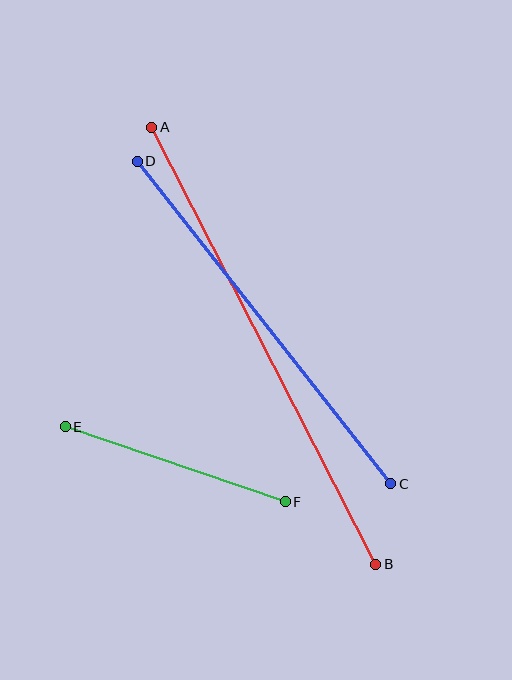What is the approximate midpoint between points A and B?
The midpoint is at approximately (264, 346) pixels.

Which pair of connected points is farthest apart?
Points A and B are farthest apart.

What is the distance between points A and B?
The distance is approximately 491 pixels.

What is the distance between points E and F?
The distance is approximately 232 pixels.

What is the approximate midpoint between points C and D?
The midpoint is at approximately (264, 323) pixels.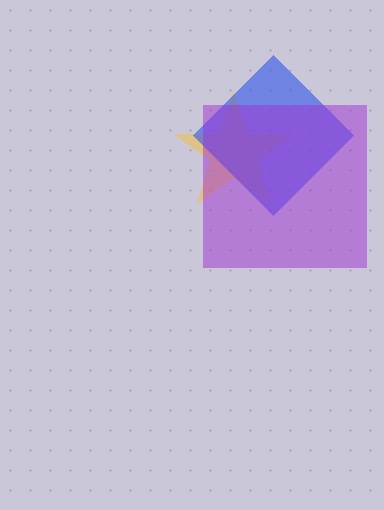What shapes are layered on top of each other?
The layered shapes are: a yellow star, a blue diamond, a purple square.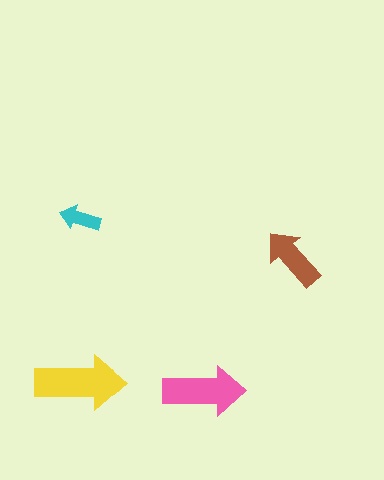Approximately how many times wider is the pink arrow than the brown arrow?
About 1.5 times wider.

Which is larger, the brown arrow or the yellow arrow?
The yellow one.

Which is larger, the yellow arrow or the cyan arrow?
The yellow one.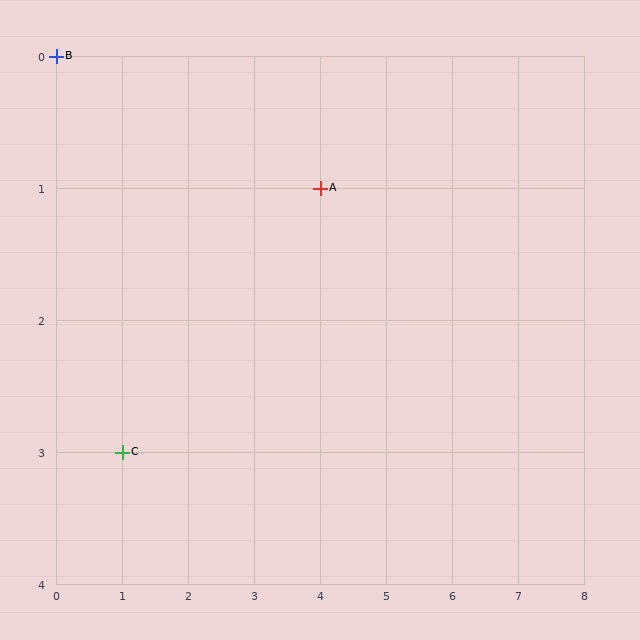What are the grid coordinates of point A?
Point A is at grid coordinates (4, 1).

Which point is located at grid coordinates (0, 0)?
Point B is at (0, 0).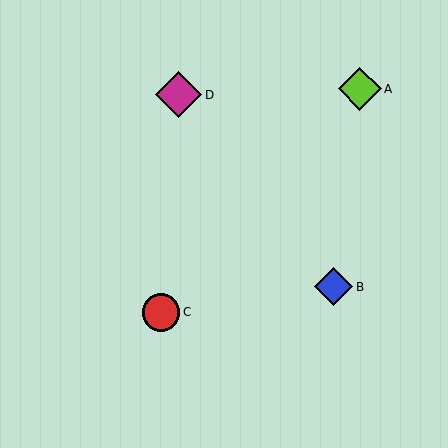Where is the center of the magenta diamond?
The center of the magenta diamond is at (179, 95).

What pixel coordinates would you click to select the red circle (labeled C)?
Click at (161, 312) to select the red circle C.